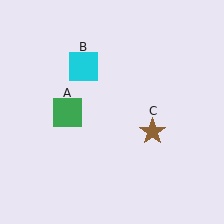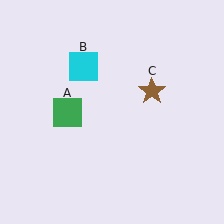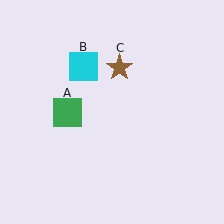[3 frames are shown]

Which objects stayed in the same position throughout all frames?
Green square (object A) and cyan square (object B) remained stationary.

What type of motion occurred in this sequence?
The brown star (object C) rotated counterclockwise around the center of the scene.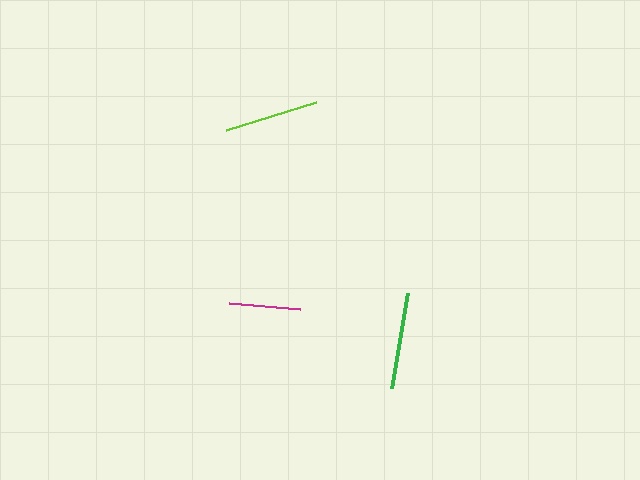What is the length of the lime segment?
The lime segment is approximately 95 pixels long.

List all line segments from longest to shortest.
From longest to shortest: green, lime, magenta.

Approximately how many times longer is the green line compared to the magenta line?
The green line is approximately 1.3 times the length of the magenta line.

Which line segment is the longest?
The green line is the longest at approximately 96 pixels.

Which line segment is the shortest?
The magenta line is the shortest at approximately 72 pixels.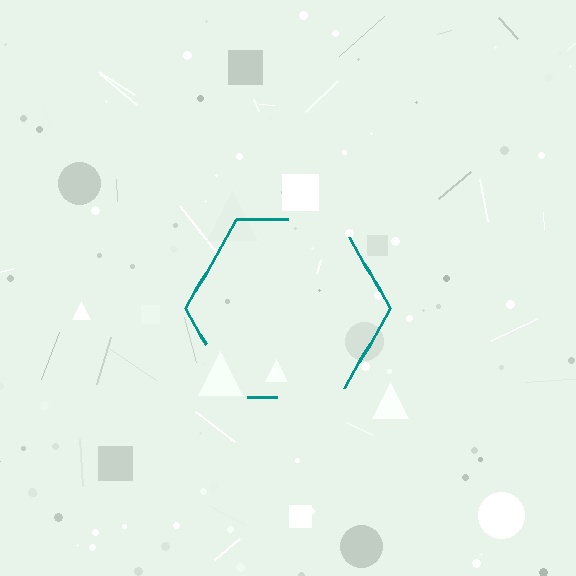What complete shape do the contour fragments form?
The contour fragments form a hexagon.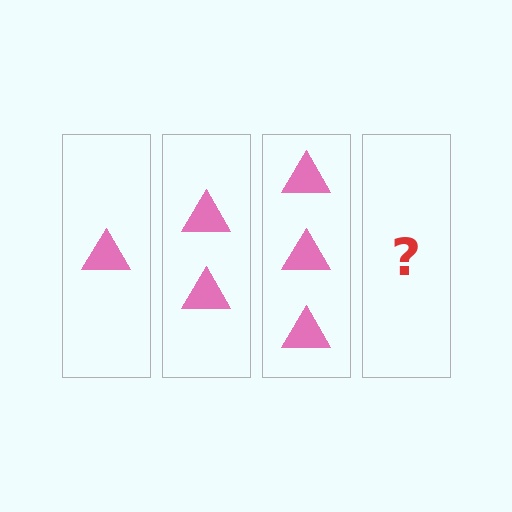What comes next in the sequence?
The next element should be 4 triangles.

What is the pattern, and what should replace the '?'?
The pattern is that each step adds one more triangle. The '?' should be 4 triangles.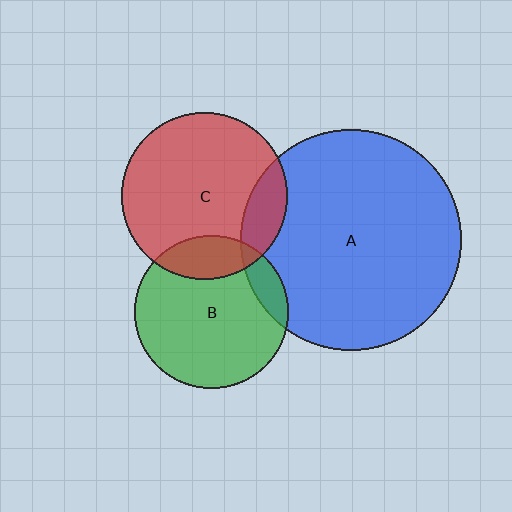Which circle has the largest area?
Circle A (blue).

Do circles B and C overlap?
Yes.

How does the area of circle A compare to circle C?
Approximately 1.8 times.